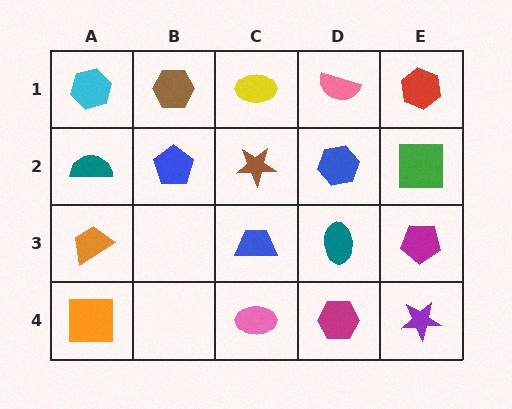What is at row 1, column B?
A brown hexagon.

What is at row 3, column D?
A teal ellipse.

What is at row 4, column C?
A pink ellipse.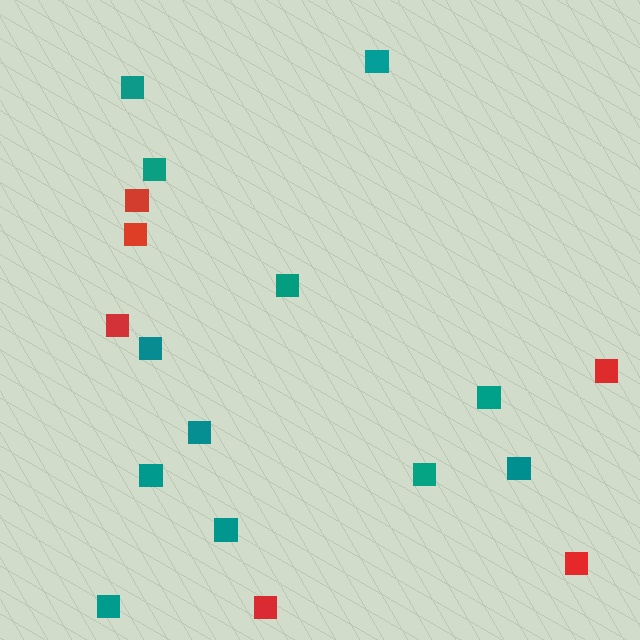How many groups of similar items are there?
There are 2 groups: one group of red squares (6) and one group of teal squares (12).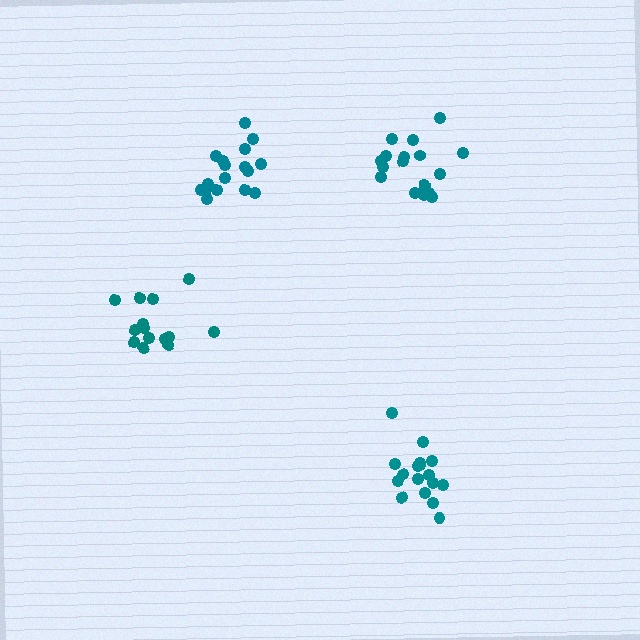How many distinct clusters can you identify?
There are 4 distinct clusters.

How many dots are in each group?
Group 1: 18 dots, Group 2: 14 dots, Group 3: 17 dots, Group 4: 17 dots (66 total).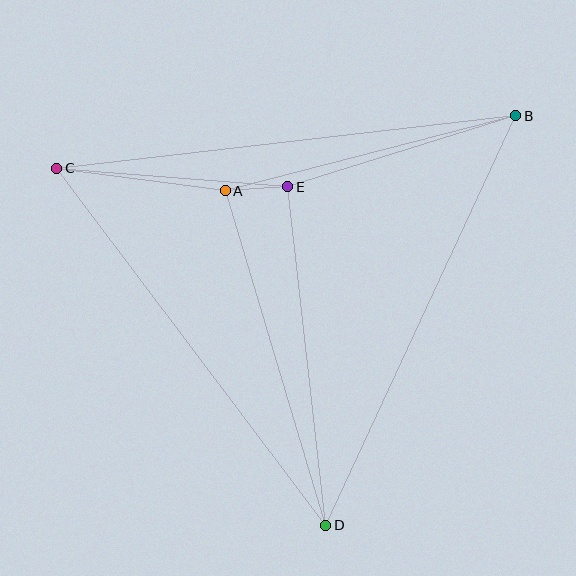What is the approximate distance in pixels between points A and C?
The distance between A and C is approximately 170 pixels.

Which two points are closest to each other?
Points A and E are closest to each other.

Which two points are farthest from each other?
Points B and C are farthest from each other.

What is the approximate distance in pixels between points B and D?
The distance between B and D is approximately 451 pixels.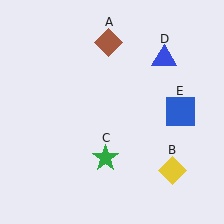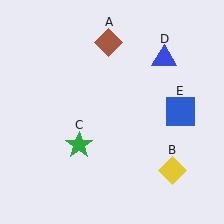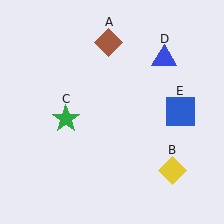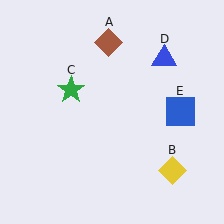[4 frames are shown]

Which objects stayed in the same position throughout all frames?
Brown diamond (object A) and yellow diamond (object B) and blue triangle (object D) and blue square (object E) remained stationary.